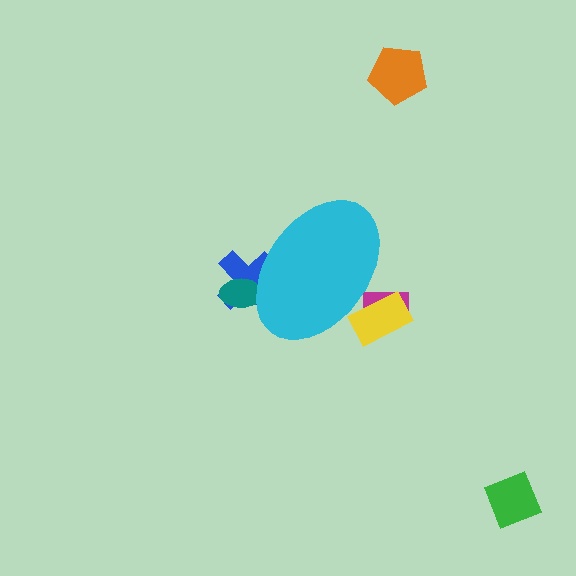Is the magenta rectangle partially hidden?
Yes, the magenta rectangle is partially hidden behind the cyan ellipse.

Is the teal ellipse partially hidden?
Yes, the teal ellipse is partially hidden behind the cyan ellipse.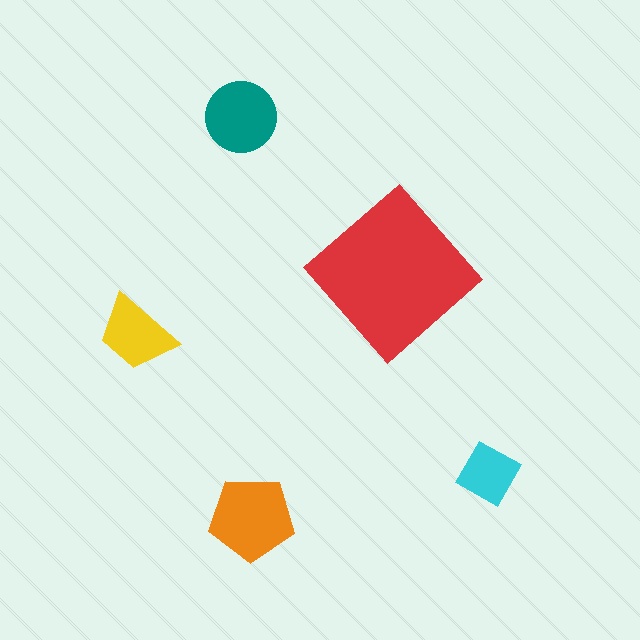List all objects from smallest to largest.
The cyan diamond, the yellow trapezoid, the teal circle, the orange pentagon, the red diamond.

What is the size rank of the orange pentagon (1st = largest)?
2nd.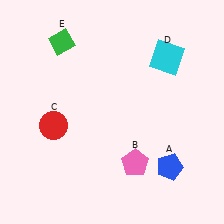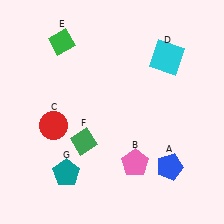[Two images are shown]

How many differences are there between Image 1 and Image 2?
There are 2 differences between the two images.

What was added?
A green diamond (F), a teal pentagon (G) were added in Image 2.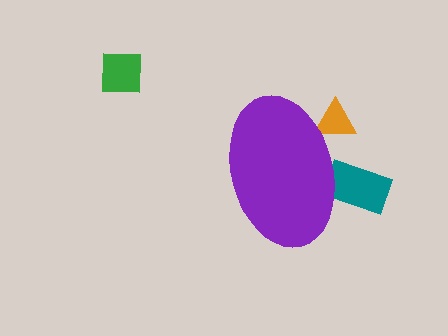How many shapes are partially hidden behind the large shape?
2 shapes are partially hidden.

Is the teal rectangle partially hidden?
Yes, the teal rectangle is partially hidden behind the purple ellipse.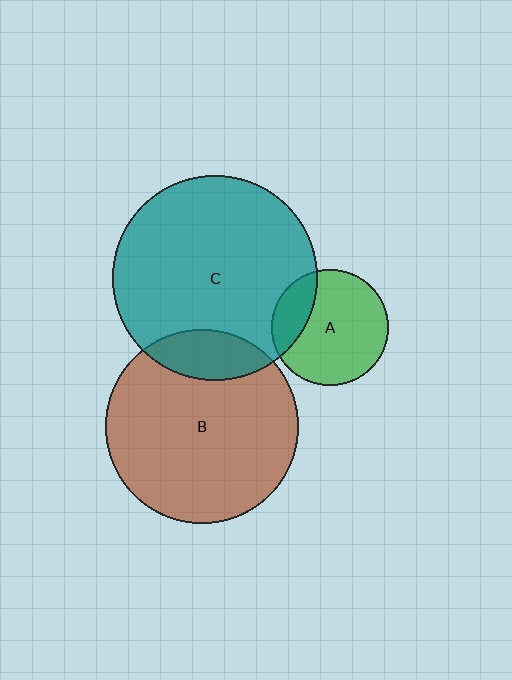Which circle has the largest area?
Circle C (teal).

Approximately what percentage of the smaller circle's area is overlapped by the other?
Approximately 15%.